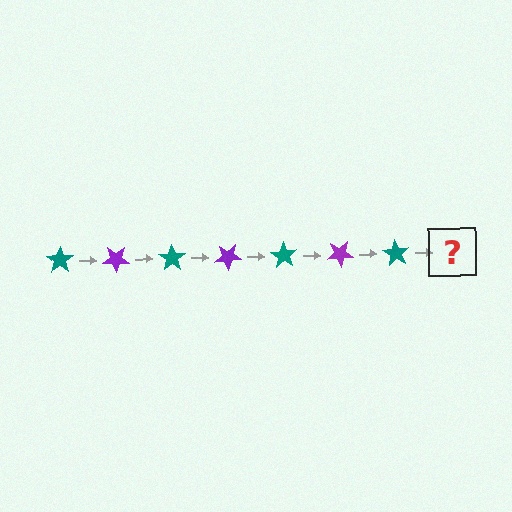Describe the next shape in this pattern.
It should be a purple star, rotated 245 degrees from the start.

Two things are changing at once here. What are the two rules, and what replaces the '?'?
The two rules are that it rotates 35 degrees each step and the color cycles through teal and purple. The '?' should be a purple star, rotated 245 degrees from the start.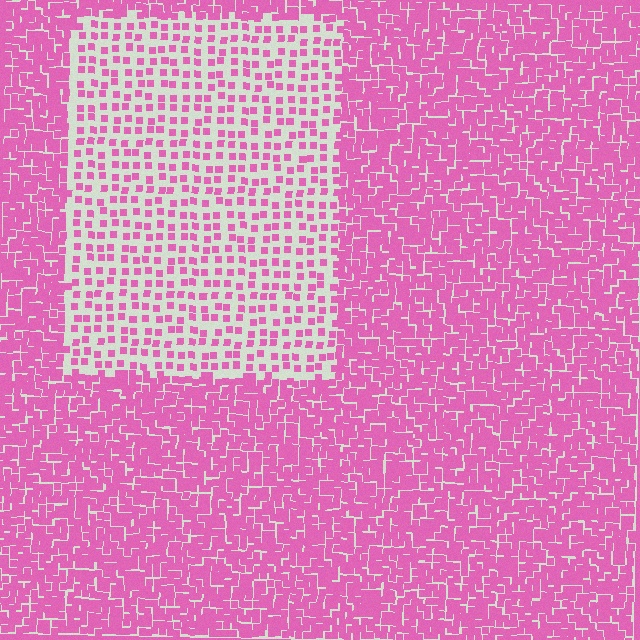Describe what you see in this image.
The image contains small pink elements arranged at two different densities. A rectangle-shaped region is visible where the elements are less densely packed than the surrounding area.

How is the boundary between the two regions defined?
The boundary is defined by a change in element density (approximately 2.7x ratio). All elements are the same color, size, and shape.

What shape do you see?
I see a rectangle.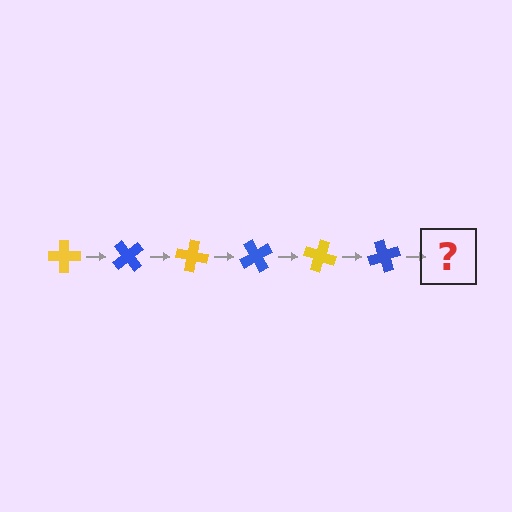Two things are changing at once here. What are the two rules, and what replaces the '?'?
The two rules are that it rotates 50 degrees each step and the color cycles through yellow and blue. The '?' should be a yellow cross, rotated 300 degrees from the start.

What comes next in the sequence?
The next element should be a yellow cross, rotated 300 degrees from the start.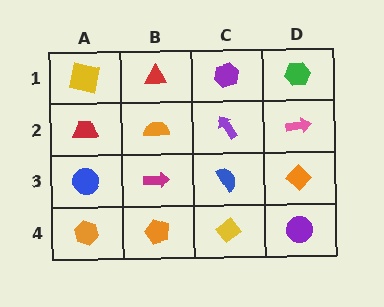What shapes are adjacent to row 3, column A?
A red trapezoid (row 2, column A), an orange hexagon (row 4, column A), a magenta arrow (row 3, column B).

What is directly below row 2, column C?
A blue semicircle.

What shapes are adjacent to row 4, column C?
A blue semicircle (row 3, column C), an orange pentagon (row 4, column B), a purple circle (row 4, column D).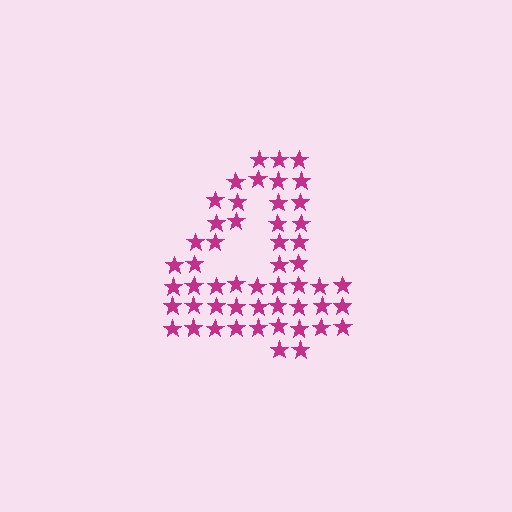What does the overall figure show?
The overall figure shows the digit 4.